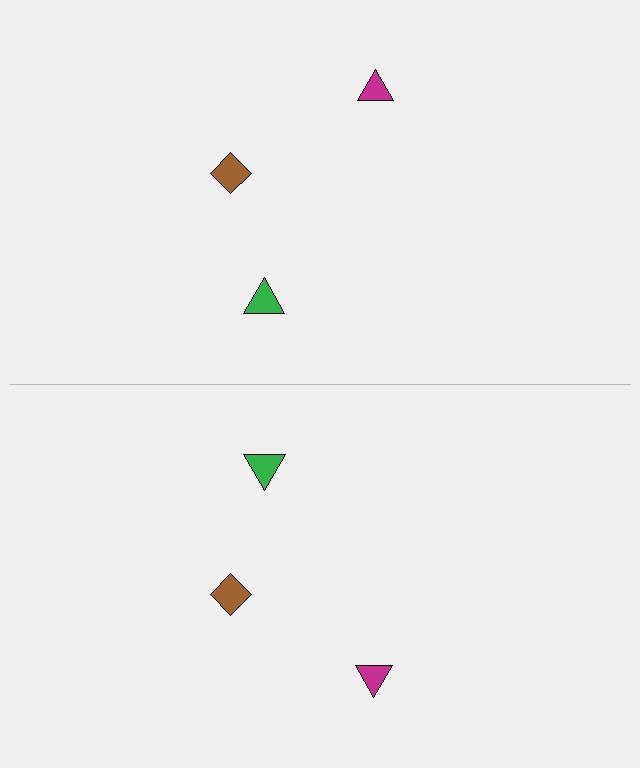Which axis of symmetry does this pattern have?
The pattern has a horizontal axis of symmetry running through the center of the image.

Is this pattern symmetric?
Yes, this pattern has bilateral (reflection) symmetry.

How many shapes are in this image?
There are 6 shapes in this image.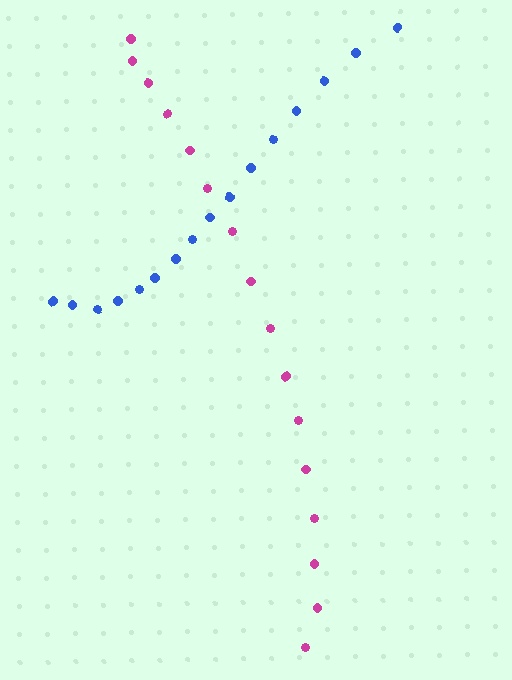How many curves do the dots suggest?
There are 2 distinct paths.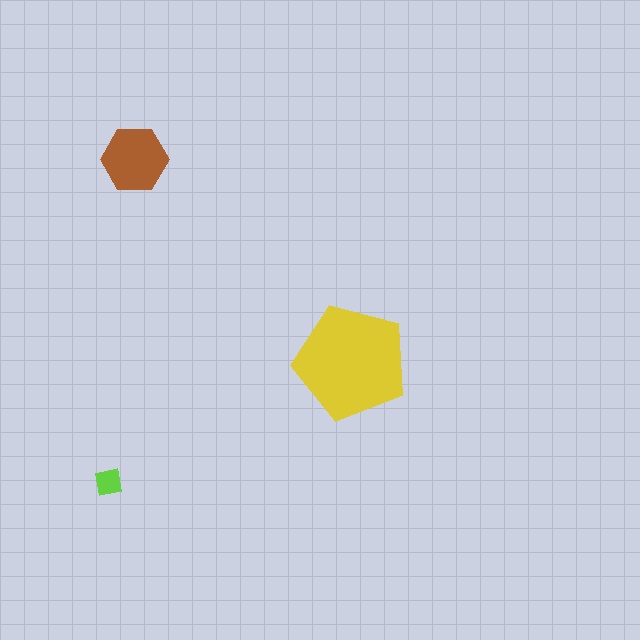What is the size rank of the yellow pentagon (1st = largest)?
1st.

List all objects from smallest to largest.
The lime square, the brown hexagon, the yellow pentagon.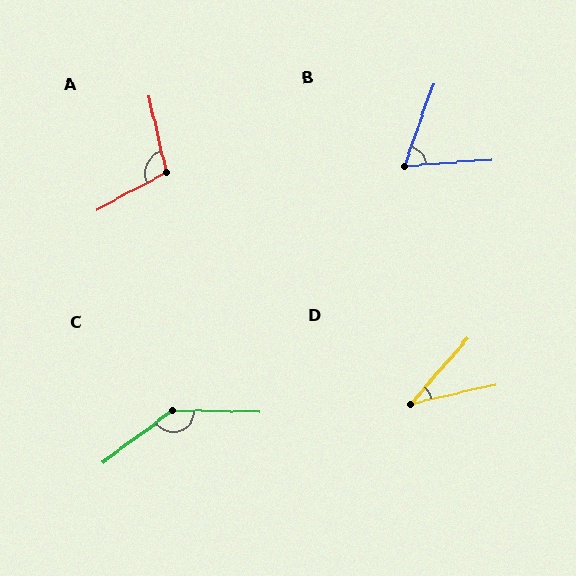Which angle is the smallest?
D, at approximately 36 degrees.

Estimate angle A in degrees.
Approximately 105 degrees.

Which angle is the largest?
C, at approximately 143 degrees.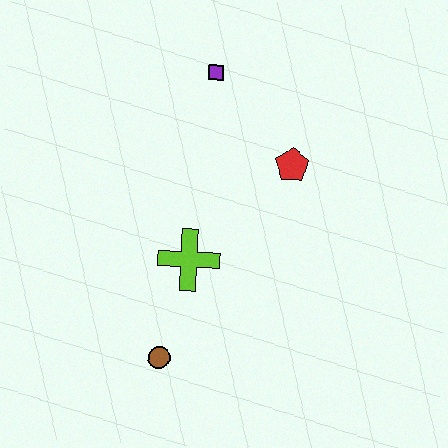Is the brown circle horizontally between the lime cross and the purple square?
No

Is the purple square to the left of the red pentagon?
Yes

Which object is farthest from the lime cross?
The purple square is farthest from the lime cross.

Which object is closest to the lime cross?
The brown circle is closest to the lime cross.